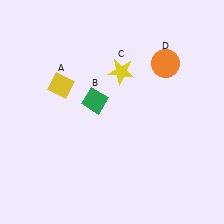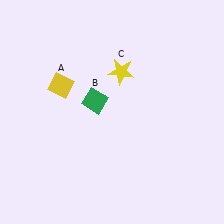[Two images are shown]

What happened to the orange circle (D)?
The orange circle (D) was removed in Image 2. It was in the top-right area of Image 1.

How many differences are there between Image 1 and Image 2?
There is 1 difference between the two images.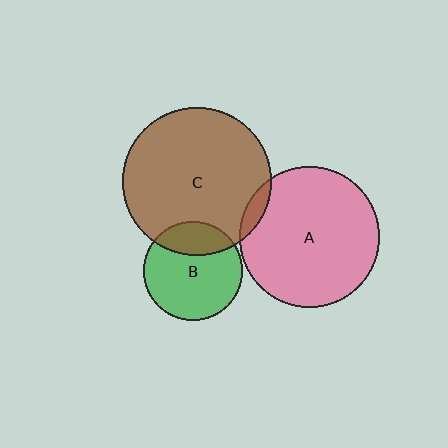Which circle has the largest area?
Circle C (brown).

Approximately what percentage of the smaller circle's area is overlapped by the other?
Approximately 25%.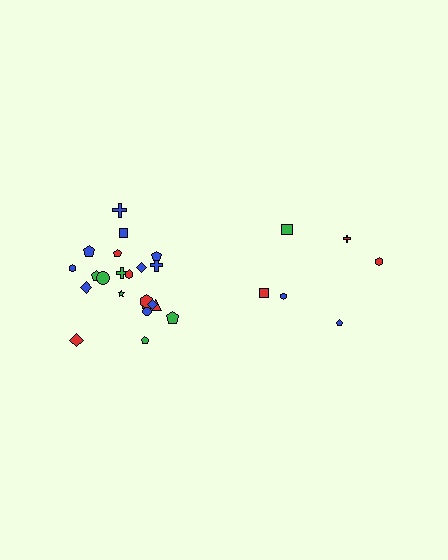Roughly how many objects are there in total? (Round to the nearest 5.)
Roughly 30 objects in total.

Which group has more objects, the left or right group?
The left group.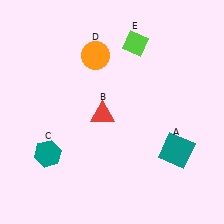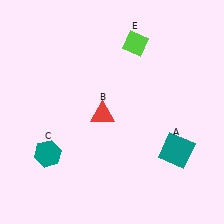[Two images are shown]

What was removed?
The orange circle (D) was removed in Image 2.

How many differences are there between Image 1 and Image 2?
There is 1 difference between the two images.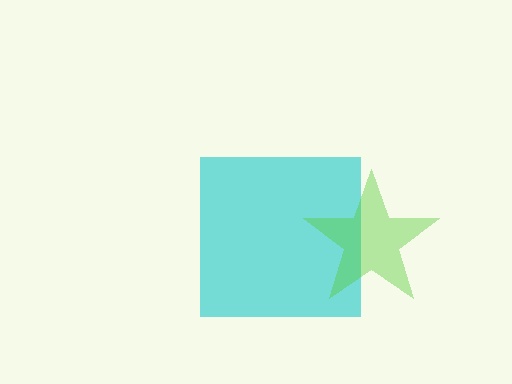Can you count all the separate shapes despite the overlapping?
Yes, there are 2 separate shapes.